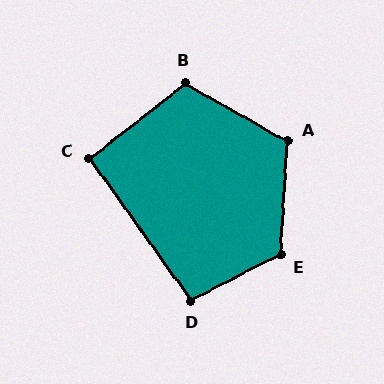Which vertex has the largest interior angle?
E, at approximately 121 degrees.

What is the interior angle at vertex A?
Approximately 115 degrees (obtuse).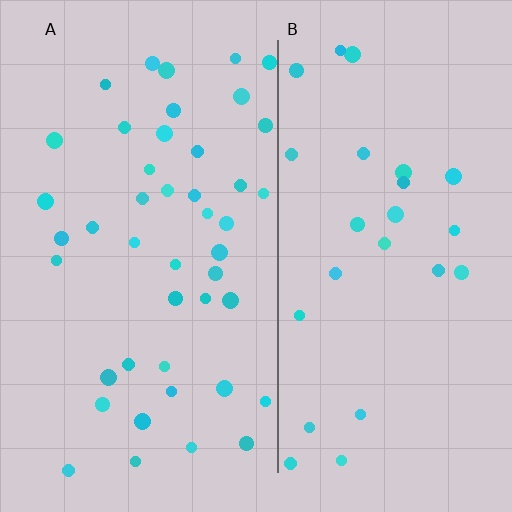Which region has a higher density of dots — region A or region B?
A (the left).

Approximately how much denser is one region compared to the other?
Approximately 1.8× — region A over region B.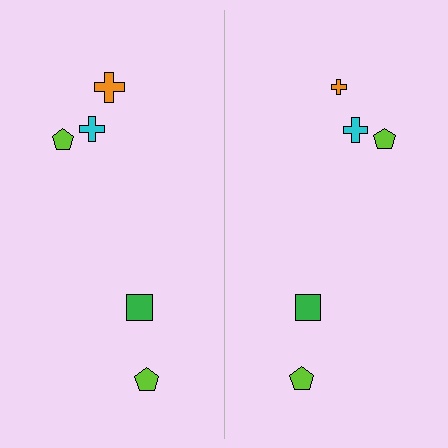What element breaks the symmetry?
The orange cross on the right side has a different size than its mirror counterpart.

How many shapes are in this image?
There are 10 shapes in this image.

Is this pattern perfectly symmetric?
No, the pattern is not perfectly symmetric. The orange cross on the right side has a different size than its mirror counterpart.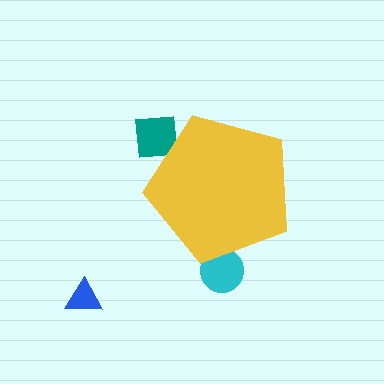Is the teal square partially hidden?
Yes, the teal square is partially hidden behind the yellow pentagon.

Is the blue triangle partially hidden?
No, the blue triangle is fully visible.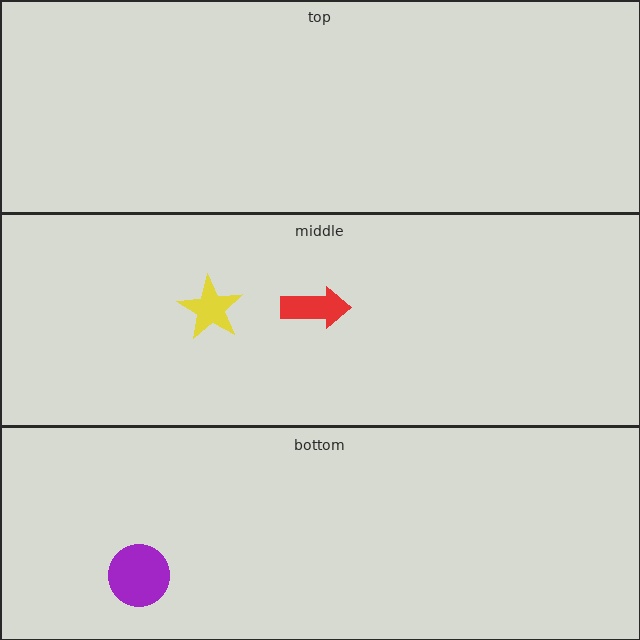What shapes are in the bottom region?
The purple circle.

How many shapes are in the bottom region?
1.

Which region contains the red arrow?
The middle region.